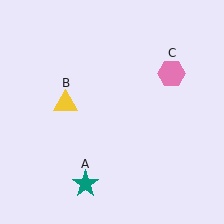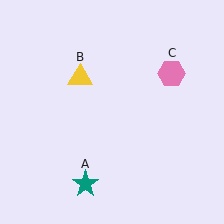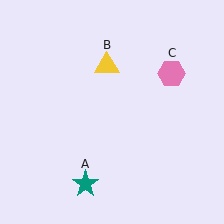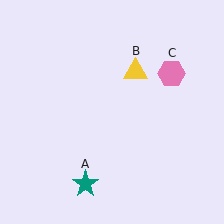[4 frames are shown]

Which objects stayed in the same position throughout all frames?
Teal star (object A) and pink hexagon (object C) remained stationary.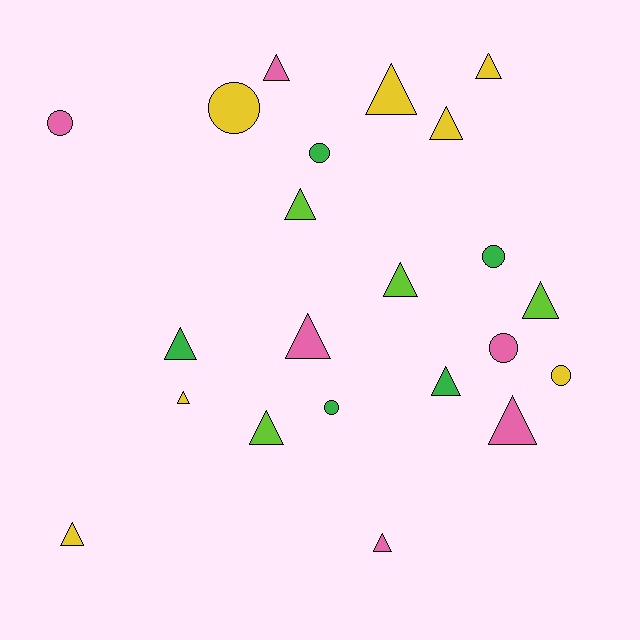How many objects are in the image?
There are 22 objects.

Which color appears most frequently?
Yellow, with 7 objects.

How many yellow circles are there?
There are 2 yellow circles.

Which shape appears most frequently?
Triangle, with 15 objects.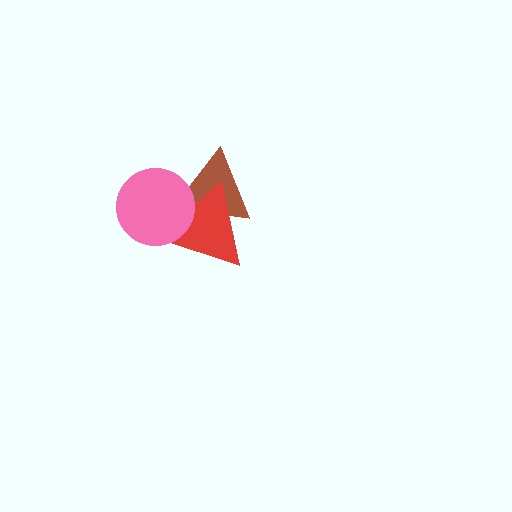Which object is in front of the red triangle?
The pink circle is in front of the red triangle.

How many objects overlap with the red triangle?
2 objects overlap with the red triangle.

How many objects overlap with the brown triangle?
2 objects overlap with the brown triangle.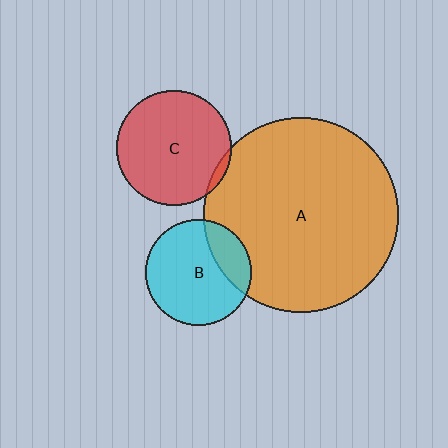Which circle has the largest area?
Circle A (orange).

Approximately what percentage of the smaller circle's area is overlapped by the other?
Approximately 5%.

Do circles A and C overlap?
Yes.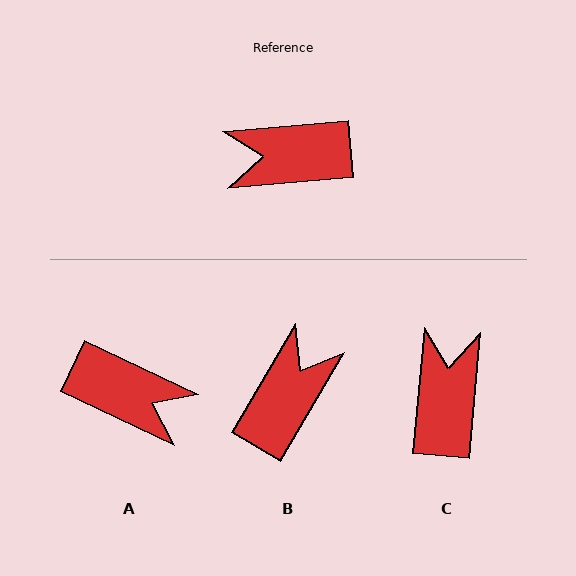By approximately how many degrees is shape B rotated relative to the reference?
Approximately 126 degrees clockwise.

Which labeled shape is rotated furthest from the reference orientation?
A, about 150 degrees away.